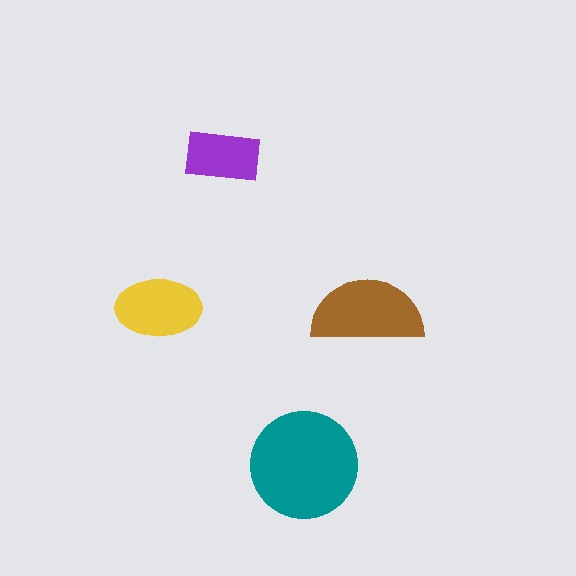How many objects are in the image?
There are 4 objects in the image.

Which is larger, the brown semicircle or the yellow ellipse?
The brown semicircle.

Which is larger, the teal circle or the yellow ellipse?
The teal circle.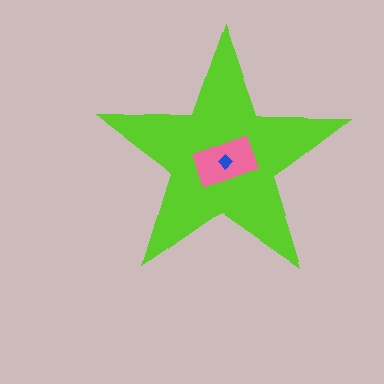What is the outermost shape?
The lime star.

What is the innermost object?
The blue diamond.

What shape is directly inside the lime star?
The pink rectangle.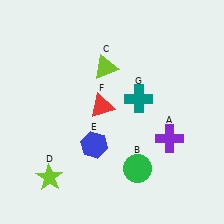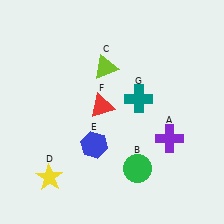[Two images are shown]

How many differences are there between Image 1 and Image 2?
There is 1 difference between the two images.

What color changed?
The star (D) changed from lime in Image 1 to yellow in Image 2.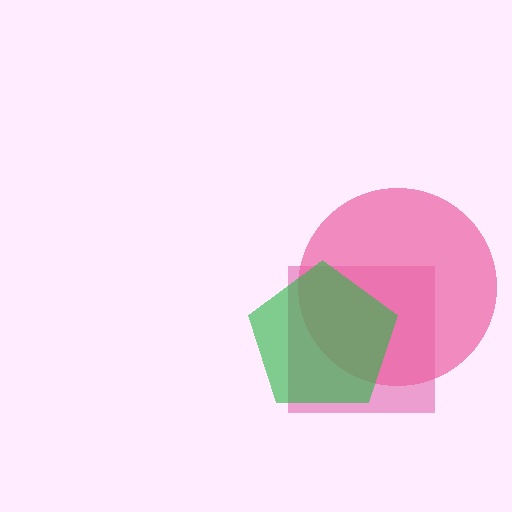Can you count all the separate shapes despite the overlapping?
Yes, there are 3 separate shapes.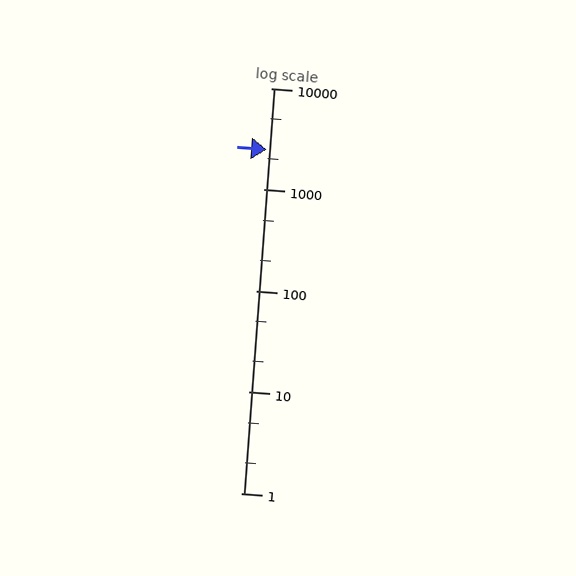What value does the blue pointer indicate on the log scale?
The pointer indicates approximately 2500.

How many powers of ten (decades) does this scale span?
The scale spans 4 decades, from 1 to 10000.